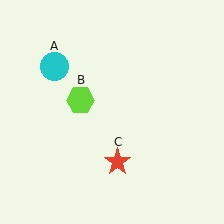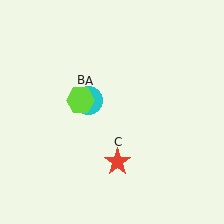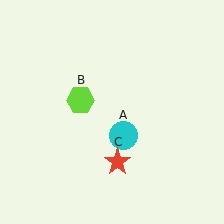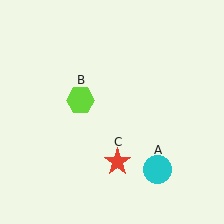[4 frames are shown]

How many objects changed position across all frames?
1 object changed position: cyan circle (object A).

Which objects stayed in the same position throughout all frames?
Lime hexagon (object B) and red star (object C) remained stationary.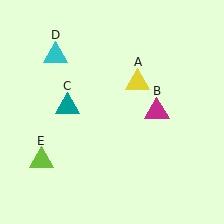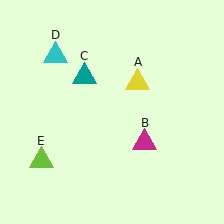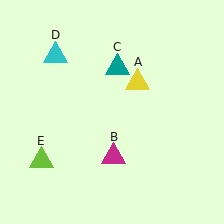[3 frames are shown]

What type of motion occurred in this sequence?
The magenta triangle (object B), teal triangle (object C) rotated clockwise around the center of the scene.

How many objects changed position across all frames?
2 objects changed position: magenta triangle (object B), teal triangle (object C).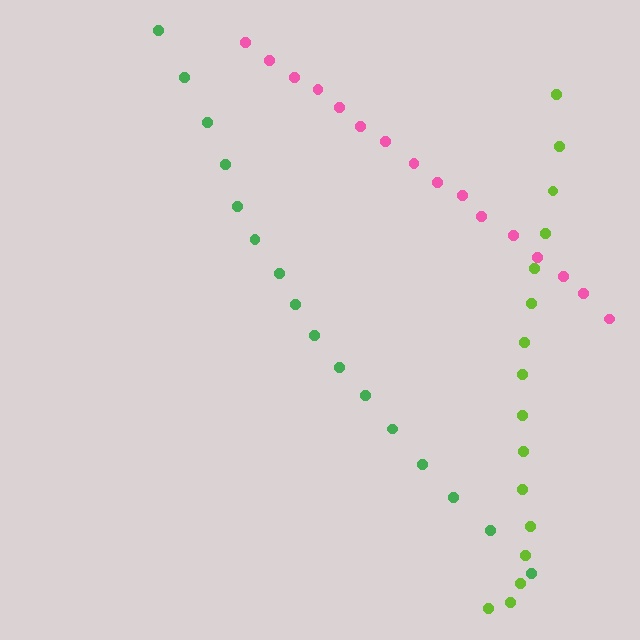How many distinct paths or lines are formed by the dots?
There are 3 distinct paths.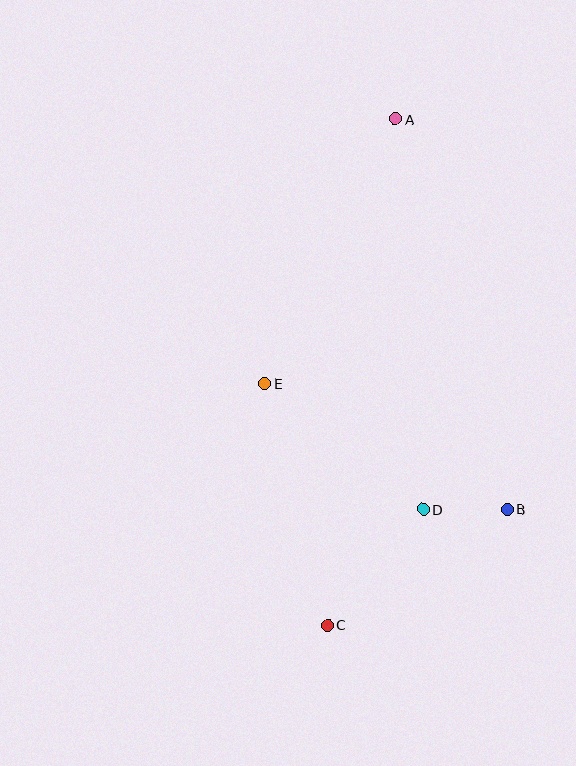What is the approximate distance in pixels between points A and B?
The distance between A and B is approximately 406 pixels.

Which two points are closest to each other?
Points B and D are closest to each other.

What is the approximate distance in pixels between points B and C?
The distance between B and C is approximately 214 pixels.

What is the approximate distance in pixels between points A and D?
The distance between A and D is approximately 392 pixels.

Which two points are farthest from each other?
Points A and C are farthest from each other.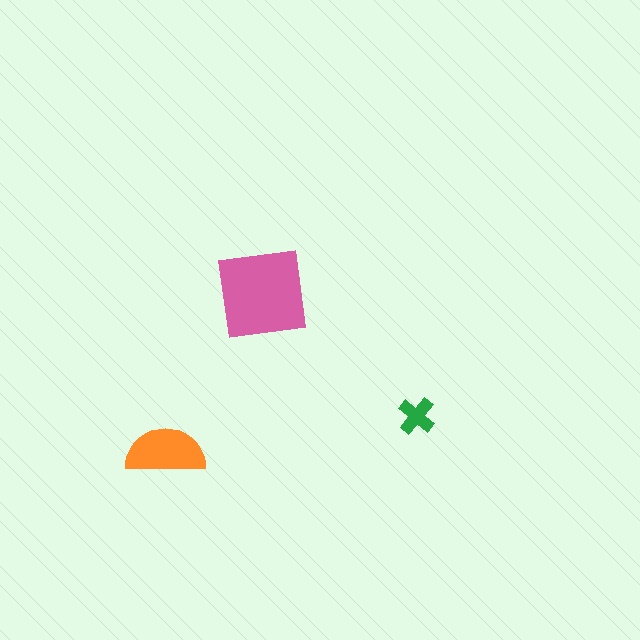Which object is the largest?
The pink square.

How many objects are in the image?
There are 3 objects in the image.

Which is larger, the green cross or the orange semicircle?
The orange semicircle.